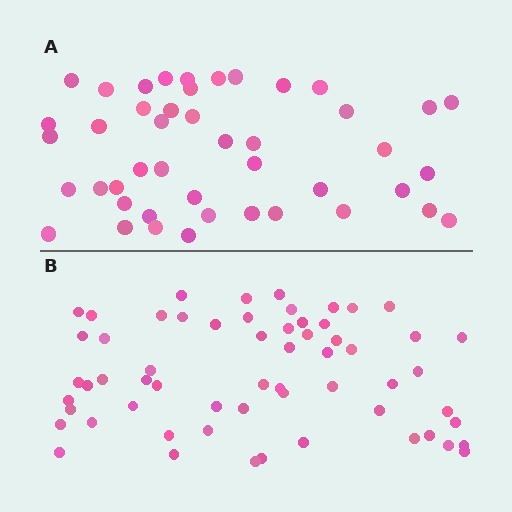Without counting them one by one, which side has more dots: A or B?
Region B (the bottom region) has more dots.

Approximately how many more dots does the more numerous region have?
Region B has approximately 15 more dots than region A.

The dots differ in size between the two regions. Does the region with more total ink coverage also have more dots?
No. Region A has more total ink coverage because its dots are larger, but region B actually contains more individual dots. Total area can be misleading — the number of items is what matters here.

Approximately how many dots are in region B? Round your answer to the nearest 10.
About 60 dots.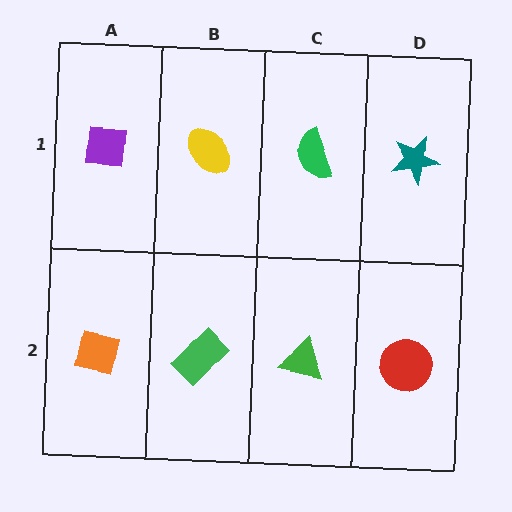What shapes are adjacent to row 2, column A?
A purple square (row 1, column A), a green rectangle (row 2, column B).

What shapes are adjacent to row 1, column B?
A green rectangle (row 2, column B), a purple square (row 1, column A), a green semicircle (row 1, column C).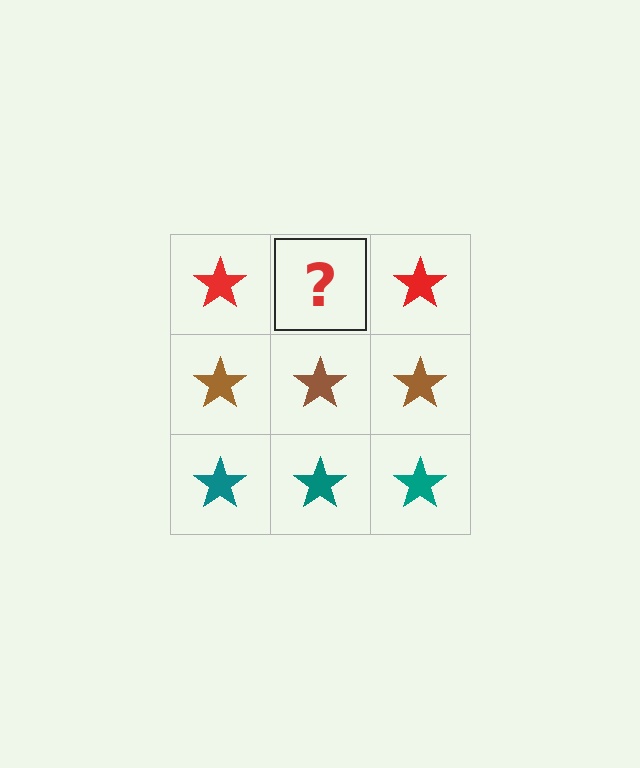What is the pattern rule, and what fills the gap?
The rule is that each row has a consistent color. The gap should be filled with a red star.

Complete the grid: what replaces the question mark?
The question mark should be replaced with a red star.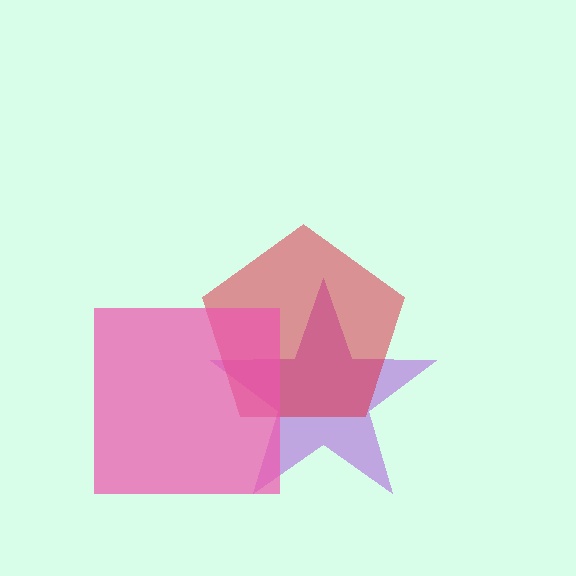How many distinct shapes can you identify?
There are 3 distinct shapes: a purple star, a red pentagon, a pink square.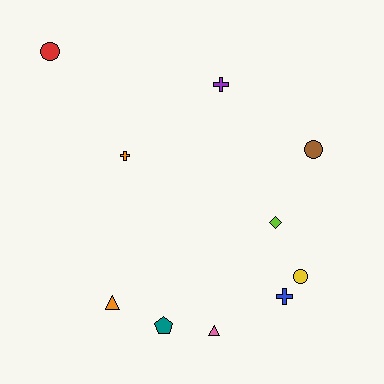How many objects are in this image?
There are 10 objects.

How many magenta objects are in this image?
There are no magenta objects.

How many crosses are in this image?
There are 3 crosses.